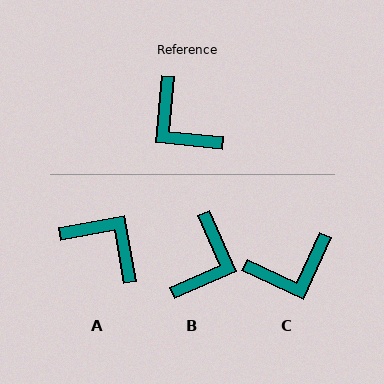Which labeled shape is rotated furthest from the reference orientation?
A, about 164 degrees away.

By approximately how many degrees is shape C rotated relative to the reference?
Approximately 71 degrees counter-clockwise.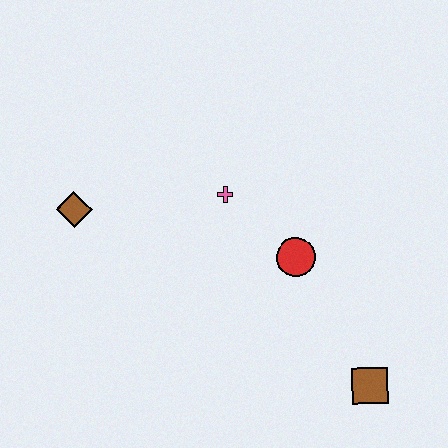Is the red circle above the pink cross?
No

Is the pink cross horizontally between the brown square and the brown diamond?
Yes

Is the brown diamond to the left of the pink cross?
Yes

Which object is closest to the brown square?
The red circle is closest to the brown square.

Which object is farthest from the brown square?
The brown diamond is farthest from the brown square.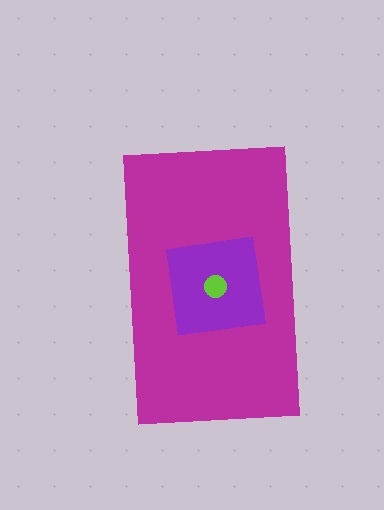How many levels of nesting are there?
3.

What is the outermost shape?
The magenta rectangle.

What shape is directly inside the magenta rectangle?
The purple square.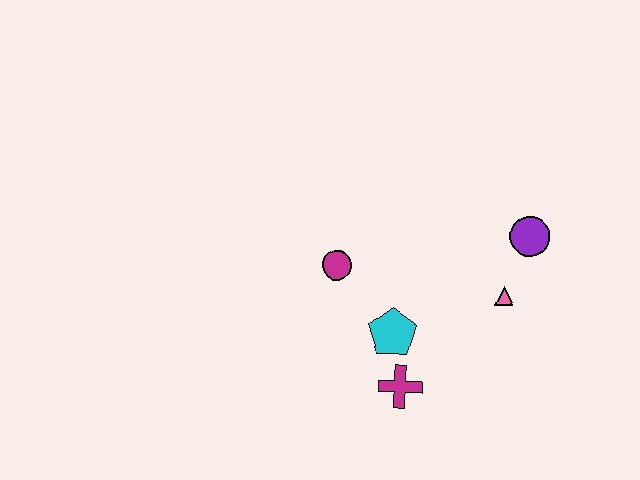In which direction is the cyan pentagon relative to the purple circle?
The cyan pentagon is to the left of the purple circle.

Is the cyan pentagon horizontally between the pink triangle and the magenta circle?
Yes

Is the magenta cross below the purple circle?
Yes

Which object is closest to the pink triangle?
The purple circle is closest to the pink triangle.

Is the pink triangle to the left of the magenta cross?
No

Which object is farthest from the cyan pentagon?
The purple circle is farthest from the cyan pentagon.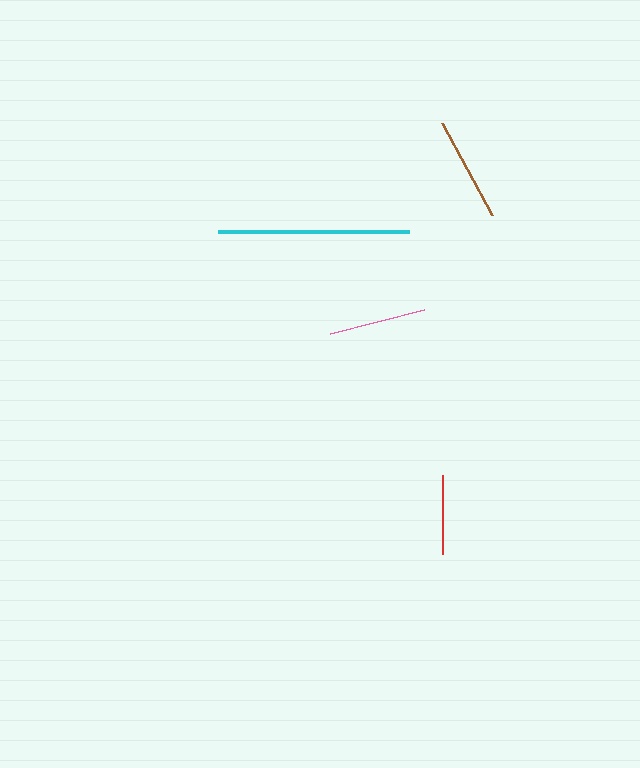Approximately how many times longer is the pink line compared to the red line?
The pink line is approximately 1.2 times the length of the red line.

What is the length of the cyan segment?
The cyan segment is approximately 192 pixels long.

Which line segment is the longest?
The cyan line is the longest at approximately 192 pixels.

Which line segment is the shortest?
The red line is the shortest at approximately 79 pixels.